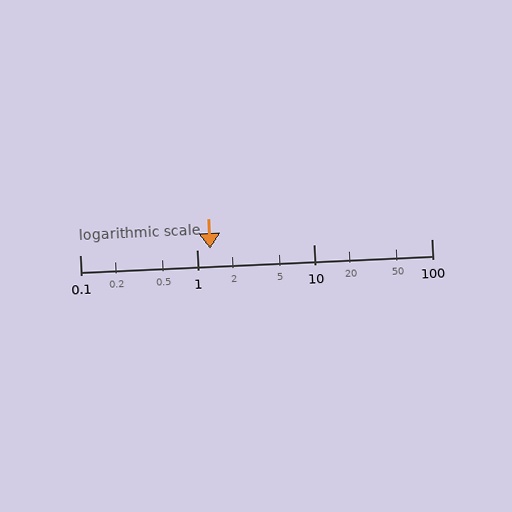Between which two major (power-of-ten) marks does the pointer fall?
The pointer is between 1 and 10.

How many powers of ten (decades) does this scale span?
The scale spans 3 decades, from 0.1 to 100.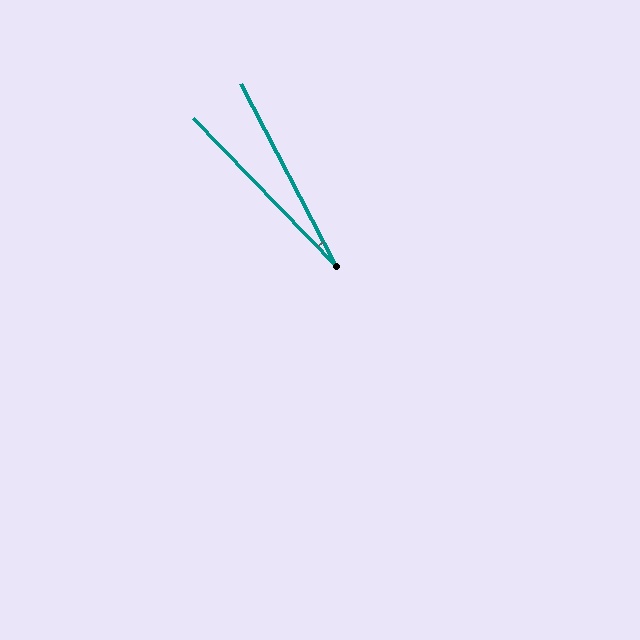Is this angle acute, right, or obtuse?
It is acute.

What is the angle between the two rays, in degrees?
Approximately 16 degrees.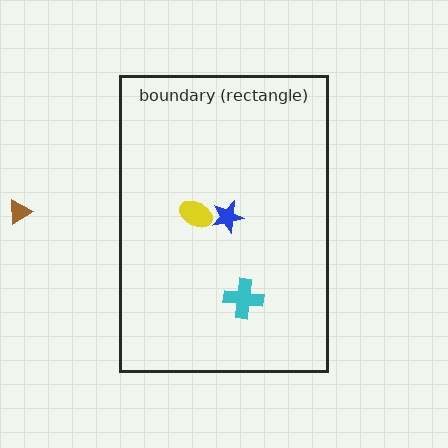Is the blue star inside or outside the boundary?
Inside.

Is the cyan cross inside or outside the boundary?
Inside.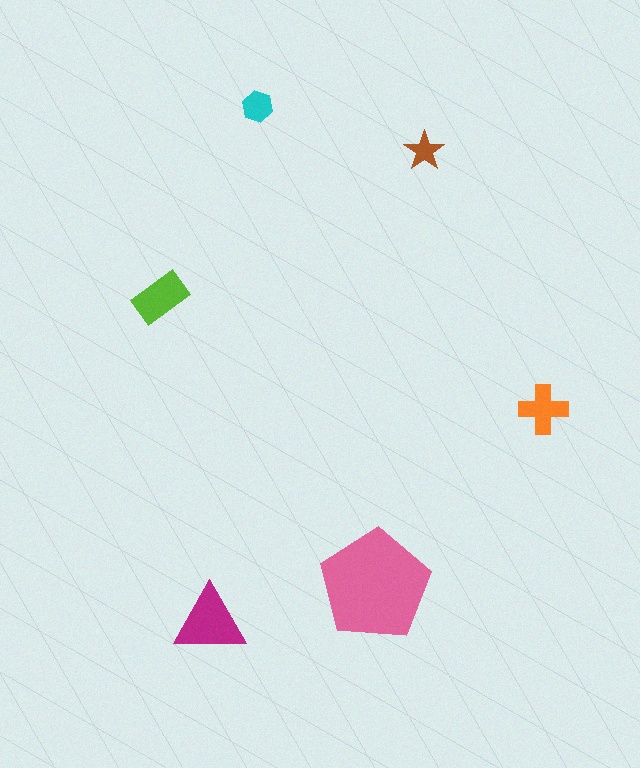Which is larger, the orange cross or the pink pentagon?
The pink pentagon.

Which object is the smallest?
The brown star.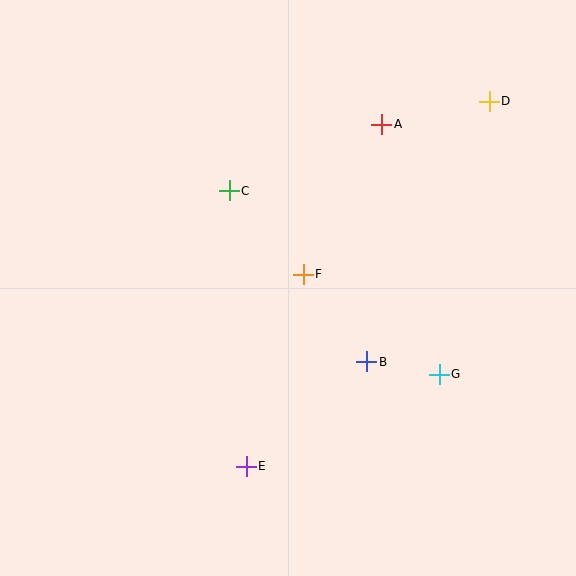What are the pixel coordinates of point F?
Point F is at (303, 274).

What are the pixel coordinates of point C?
Point C is at (229, 191).